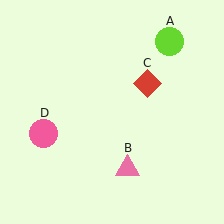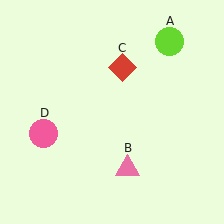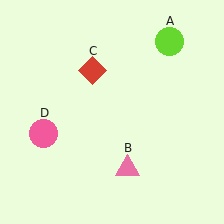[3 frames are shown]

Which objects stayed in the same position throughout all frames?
Lime circle (object A) and pink triangle (object B) and pink circle (object D) remained stationary.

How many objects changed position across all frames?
1 object changed position: red diamond (object C).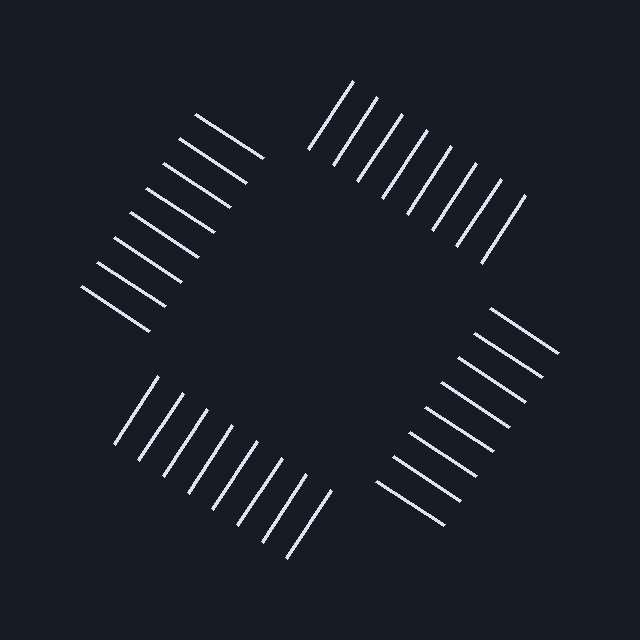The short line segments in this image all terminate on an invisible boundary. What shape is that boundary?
An illusory square — the line segments terminate on its edges but no continuous stroke is drawn.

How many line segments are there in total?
32 — 8 along each of the 4 edges.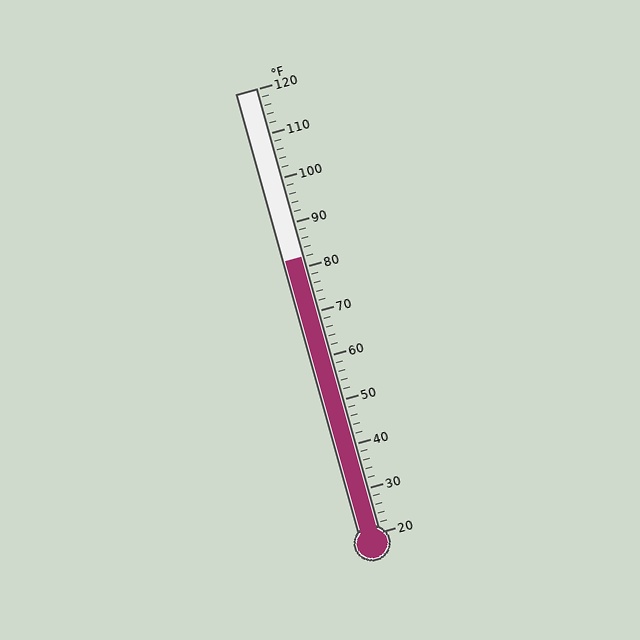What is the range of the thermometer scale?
The thermometer scale ranges from 20°F to 120°F.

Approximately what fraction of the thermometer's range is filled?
The thermometer is filled to approximately 60% of its range.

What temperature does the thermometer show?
The thermometer shows approximately 82°F.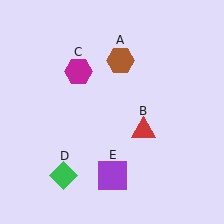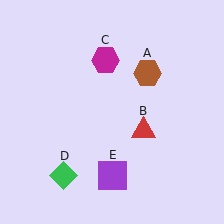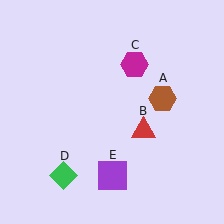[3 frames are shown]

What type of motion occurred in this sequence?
The brown hexagon (object A), magenta hexagon (object C) rotated clockwise around the center of the scene.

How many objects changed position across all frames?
2 objects changed position: brown hexagon (object A), magenta hexagon (object C).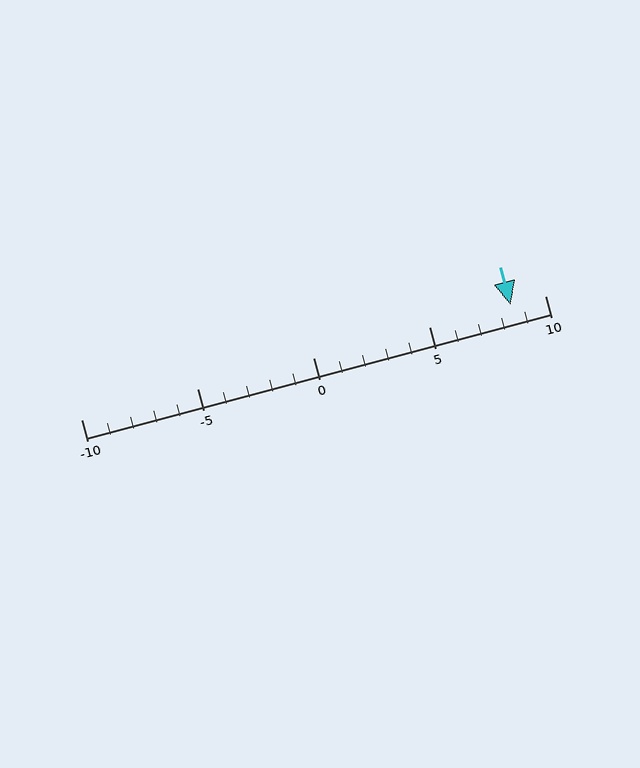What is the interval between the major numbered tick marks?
The major tick marks are spaced 5 units apart.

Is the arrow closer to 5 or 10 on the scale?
The arrow is closer to 10.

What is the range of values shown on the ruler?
The ruler shows values from -10 to 10.